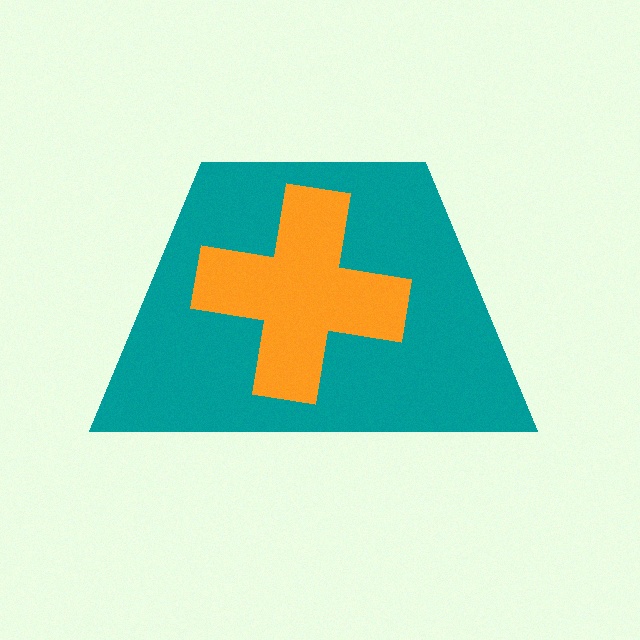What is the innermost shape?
The orange cross.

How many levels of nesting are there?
2.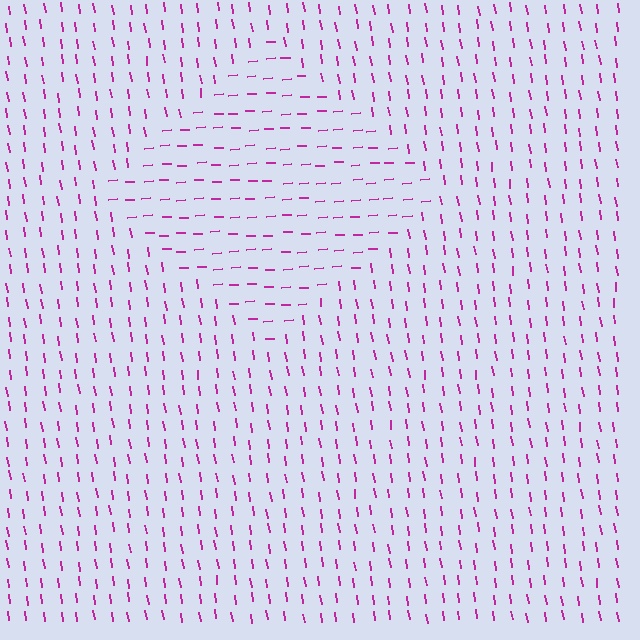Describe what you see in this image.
The image is filled with small magenta line segments. A diamond region in the image has lines oriented differently from the surrounding lines, creating a visible texture boundary.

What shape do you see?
I see a diamond.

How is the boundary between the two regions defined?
The boundary is defined purely by a change in line orientation (approximately 85 degrees difference). All lines are the same color and thickness.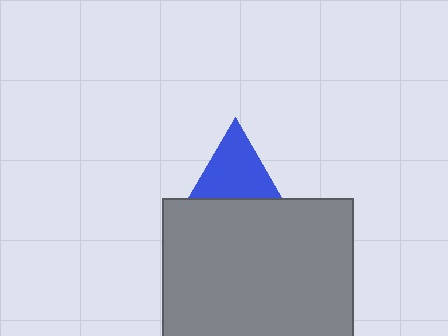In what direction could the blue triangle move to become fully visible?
The blue triangle could move up. That would shift it out from behind the gray square entirely.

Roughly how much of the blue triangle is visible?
About half of it is visible (roughly 48%).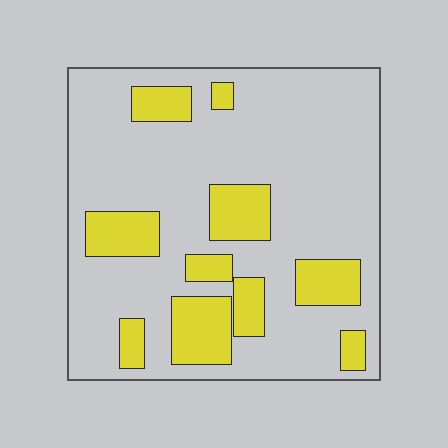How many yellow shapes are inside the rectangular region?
10.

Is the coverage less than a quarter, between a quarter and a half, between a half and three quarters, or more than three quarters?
Less than a quarter.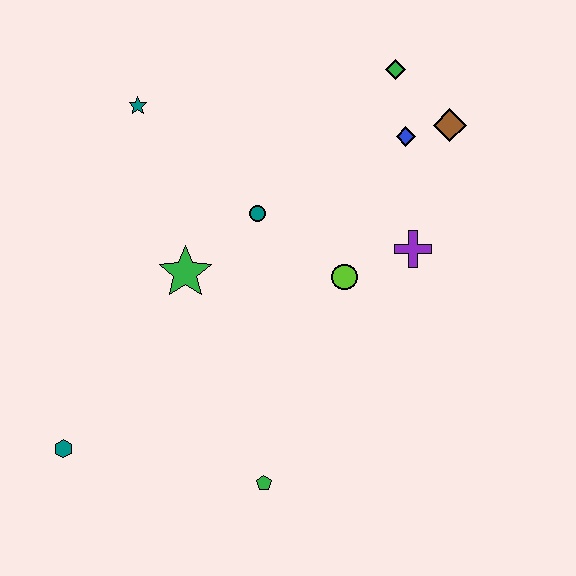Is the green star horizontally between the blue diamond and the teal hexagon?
Yes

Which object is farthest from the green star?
The brown diamond is farthest from the green star.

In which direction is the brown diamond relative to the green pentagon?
The brown diamond is above the green pentagon.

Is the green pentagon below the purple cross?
Yes